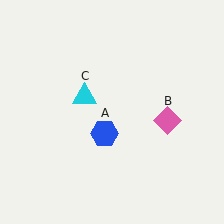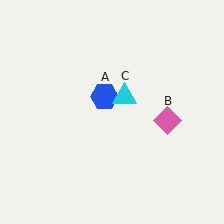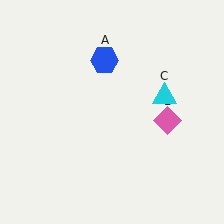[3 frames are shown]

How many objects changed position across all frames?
2 objects changed position: blue hexagon (object A), cyan triangle (object C).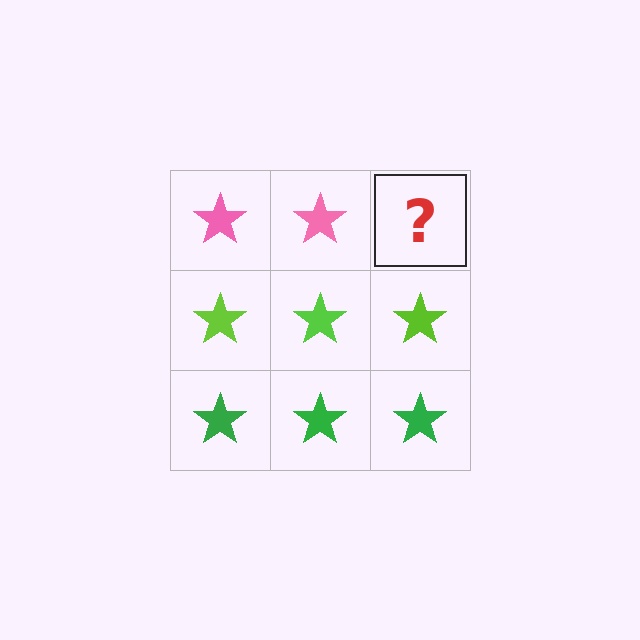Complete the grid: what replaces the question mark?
The question mark should be replaced with a pink star.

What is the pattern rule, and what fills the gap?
The rule is that each row has a consistent color. The gap should be filled with a pink star.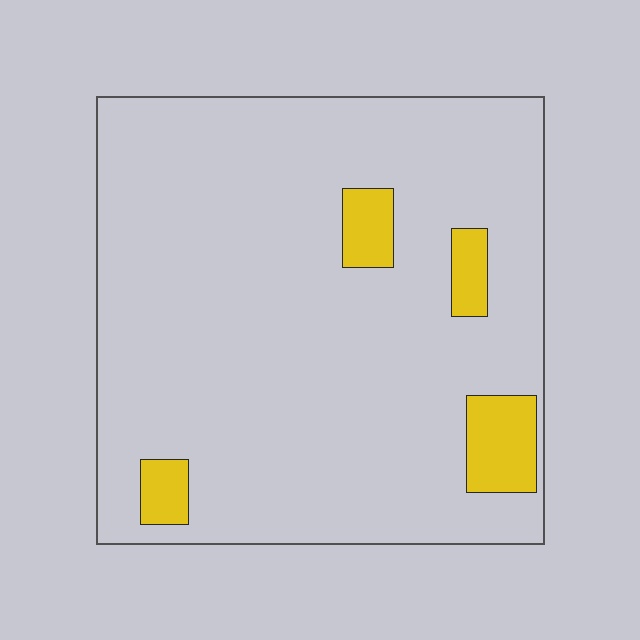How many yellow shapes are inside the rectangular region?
4.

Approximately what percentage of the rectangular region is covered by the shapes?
Approximately 10%.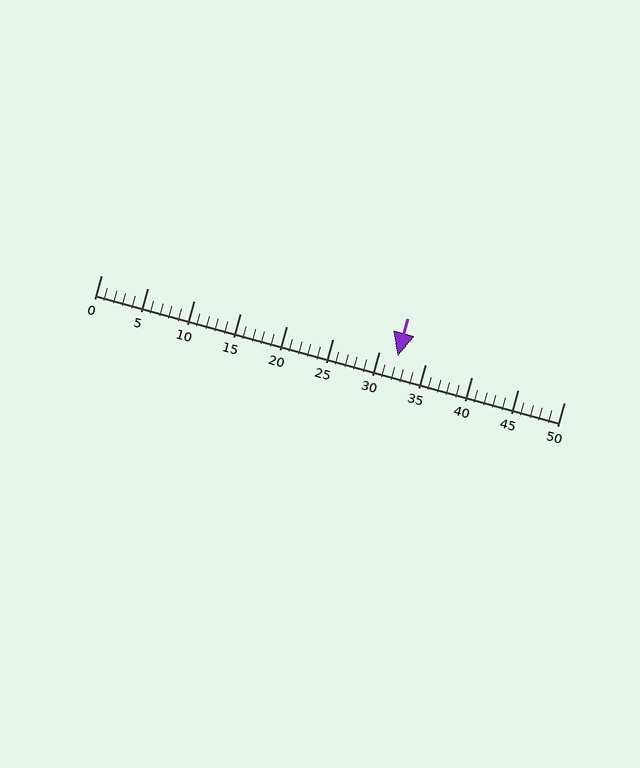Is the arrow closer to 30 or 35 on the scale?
The arrow is closer to 30.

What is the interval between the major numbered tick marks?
The major tick marks are spaced 5 units apart.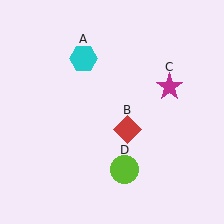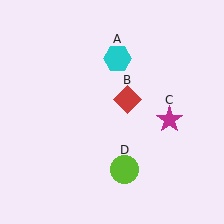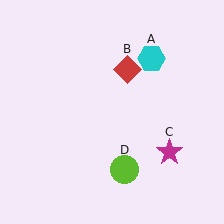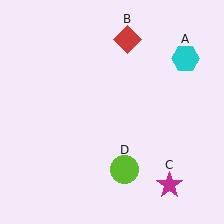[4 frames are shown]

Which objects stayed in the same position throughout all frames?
Lime circle (object D) remained stationary.